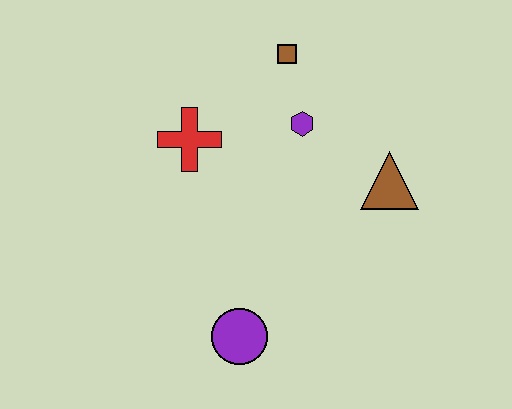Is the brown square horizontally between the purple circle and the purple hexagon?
Yes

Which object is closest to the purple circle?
The red cross is closest to the purple circle.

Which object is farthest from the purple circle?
The brown square is farthest from the purple circle.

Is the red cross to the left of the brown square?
Yes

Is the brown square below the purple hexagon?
No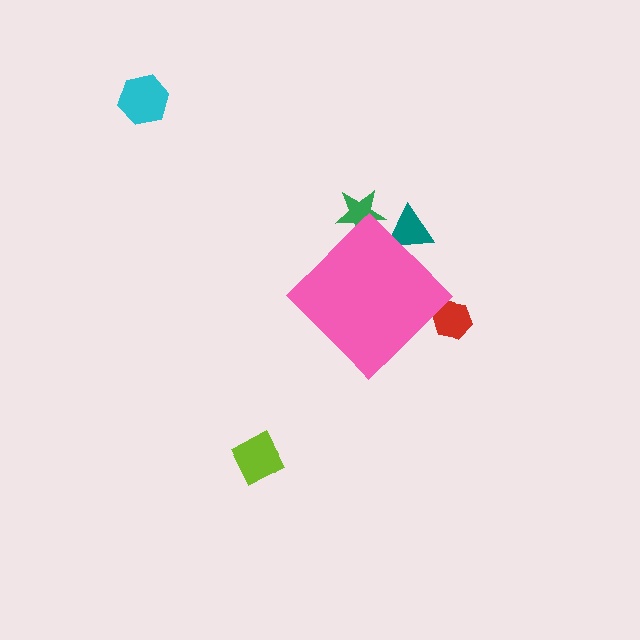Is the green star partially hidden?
Yes, the green star is partially hidden behind the pink diamond.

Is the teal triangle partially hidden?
Yes, the teal triangle is partially hidden behind the pink diamond.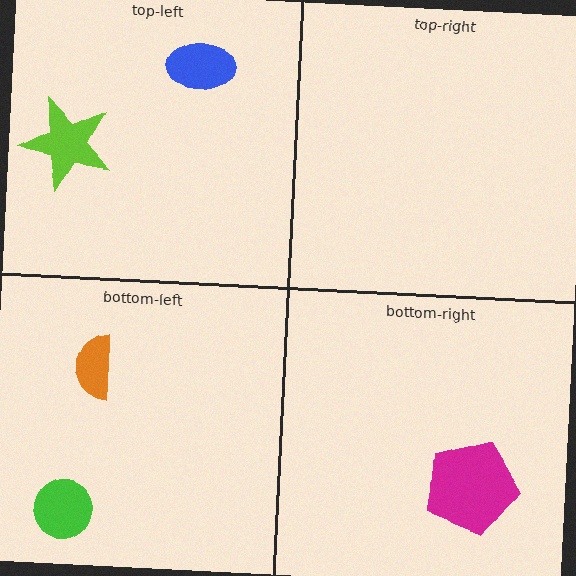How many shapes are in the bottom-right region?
1.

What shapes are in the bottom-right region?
The magenta pentagon.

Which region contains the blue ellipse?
The top-left region.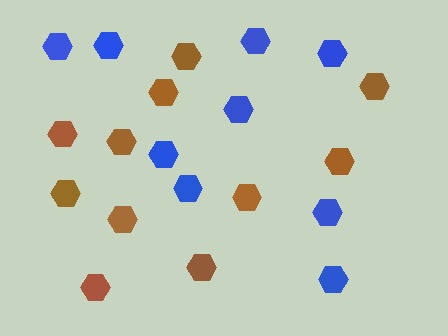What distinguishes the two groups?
There are 2 groups: one group of brown hexagons (11) and one group of blue hexagons (9).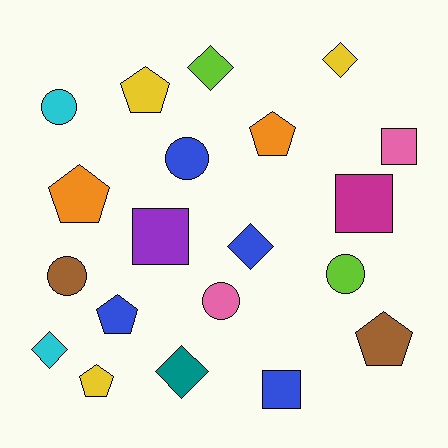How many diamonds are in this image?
There are 5 diamonds.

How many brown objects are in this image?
There are 2 brown objects.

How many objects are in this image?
There are 20 objects.